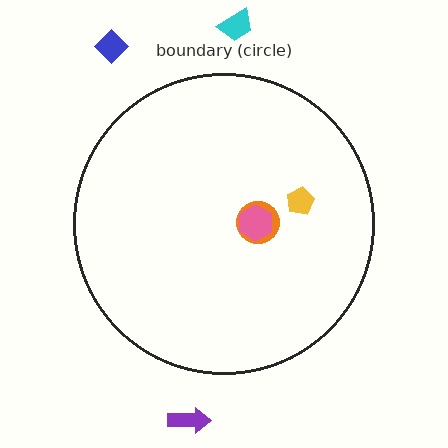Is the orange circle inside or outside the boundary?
Inside.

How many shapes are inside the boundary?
3 inside, 3 outside.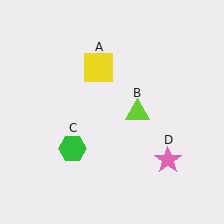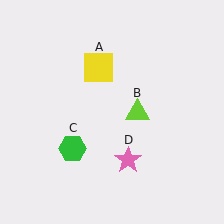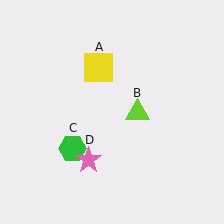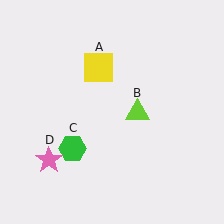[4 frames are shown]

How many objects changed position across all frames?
1 object changed position: pink star (object D).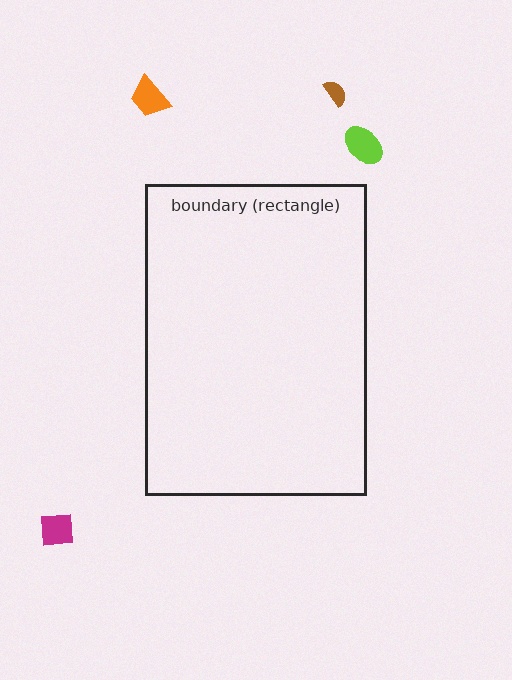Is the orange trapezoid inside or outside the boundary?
Outside.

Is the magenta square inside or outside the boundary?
Outside.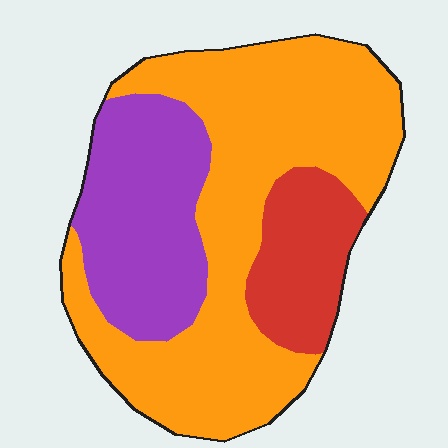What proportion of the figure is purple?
Purple takes up about one quarter (1/4) of the figure.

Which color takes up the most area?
Orange, at roughly 60%.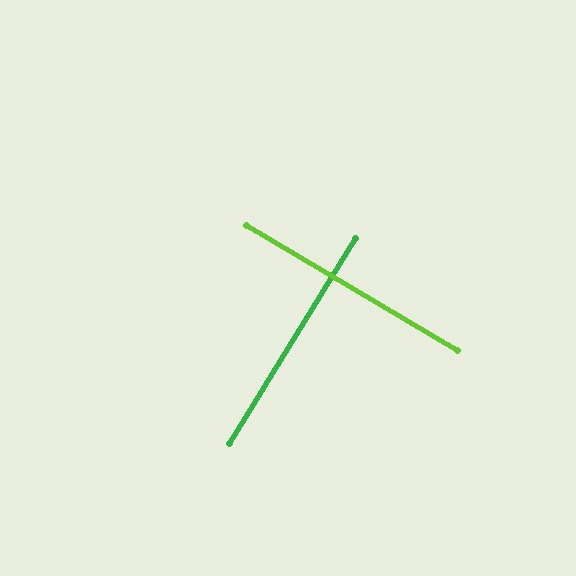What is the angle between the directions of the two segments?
Approximately 89 degrees.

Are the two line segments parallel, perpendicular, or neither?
Perpendicular — they meet at approximately 89°.